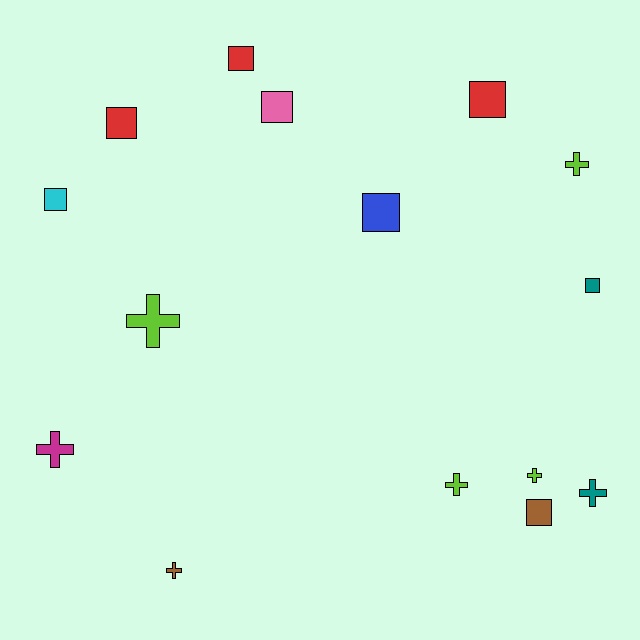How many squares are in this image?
There are 8 squares.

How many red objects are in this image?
There are 3 red objects.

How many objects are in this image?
There are 15 objects.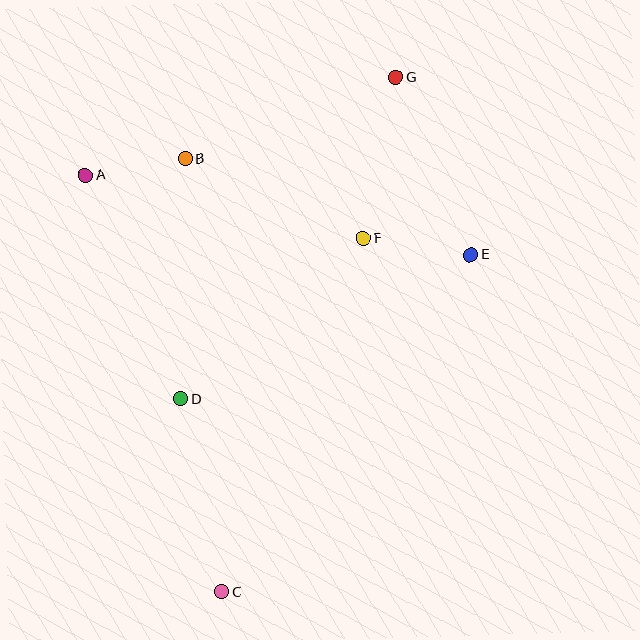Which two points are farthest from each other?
Points C and G are farthest from each other.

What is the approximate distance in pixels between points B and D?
The distance between B and D is approximately 240 pixels.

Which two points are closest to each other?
Points A and B are closest to each other.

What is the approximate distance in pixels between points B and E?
The distance between B and E is approximately 301 pixels.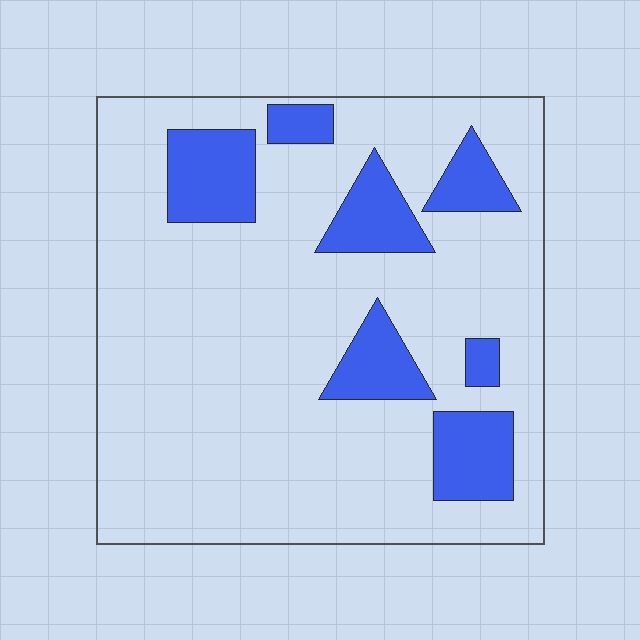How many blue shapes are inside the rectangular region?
7.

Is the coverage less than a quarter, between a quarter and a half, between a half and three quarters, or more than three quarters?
Less than a quarter.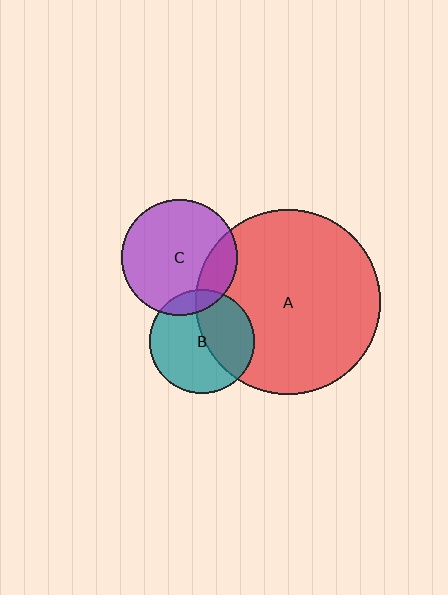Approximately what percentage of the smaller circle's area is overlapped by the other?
Approximately 15%.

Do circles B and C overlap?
Yes.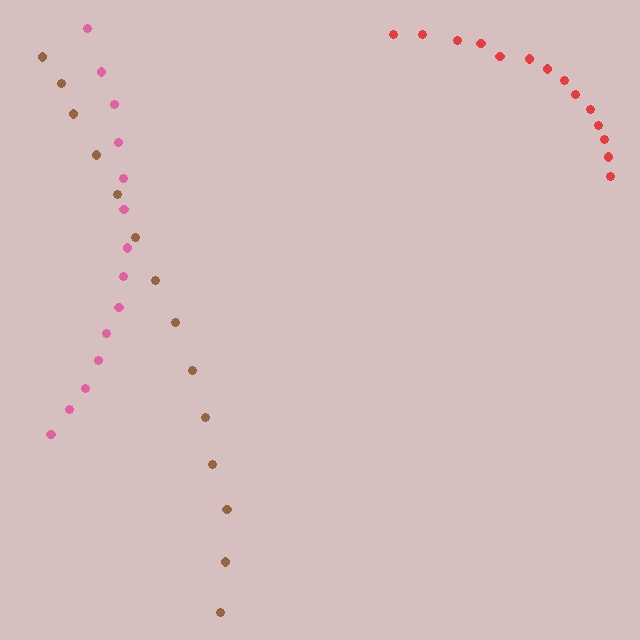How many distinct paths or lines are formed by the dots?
There are 3 distinct paths.